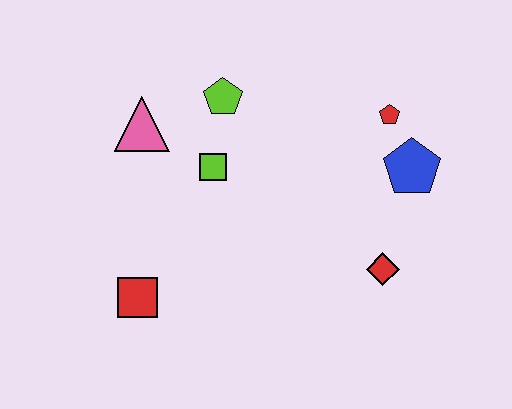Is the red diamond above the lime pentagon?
No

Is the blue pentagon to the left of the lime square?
No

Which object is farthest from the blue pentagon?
The red square is farthest from the blue pentagon.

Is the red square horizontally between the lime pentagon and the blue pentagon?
No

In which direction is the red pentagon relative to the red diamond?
The red pentagon is above the red diamond.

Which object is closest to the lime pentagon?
The lime square is closest to the lime pentagon.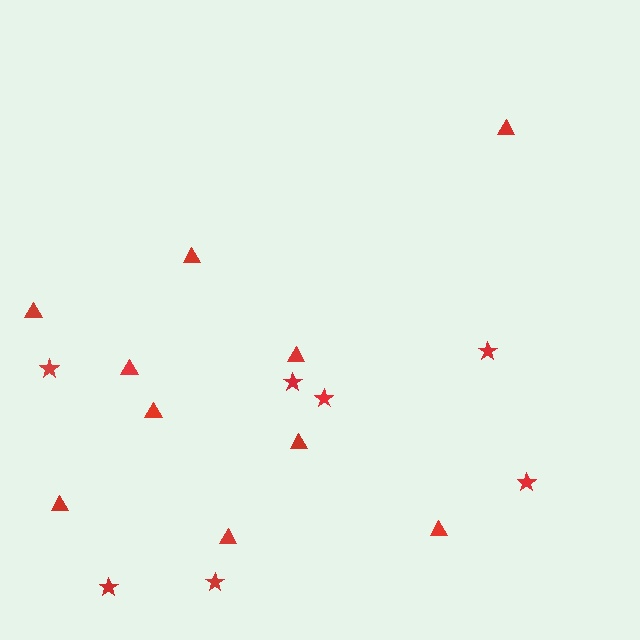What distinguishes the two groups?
There are 2 groups: one group of triangles (10) and one group of stars (7).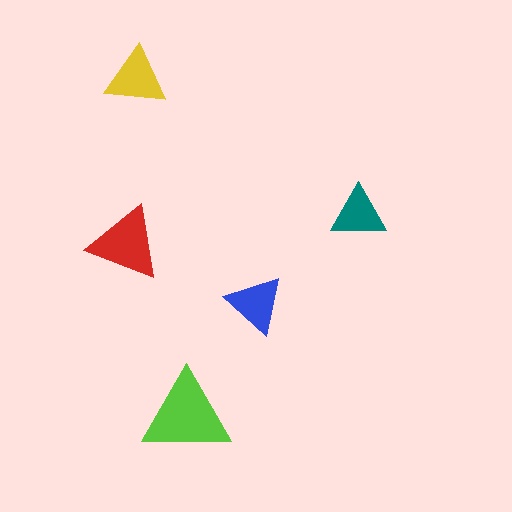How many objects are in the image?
There are 5 objects in the image.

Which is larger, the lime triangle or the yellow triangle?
The lime one.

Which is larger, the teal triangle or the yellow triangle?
The yellow one.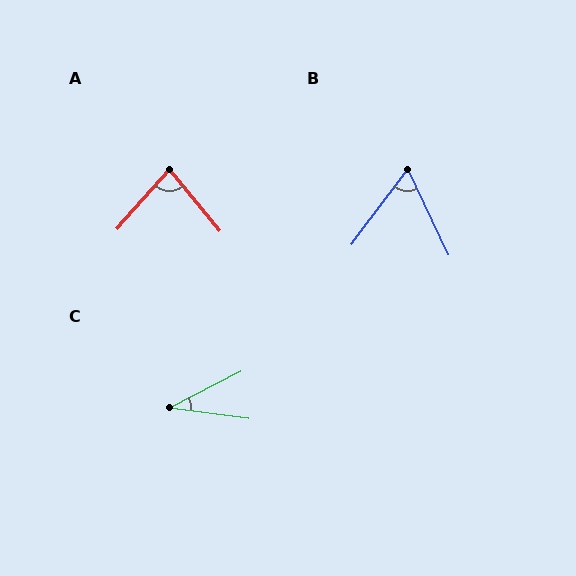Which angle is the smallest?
C, at approximately 34 degrees.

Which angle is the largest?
A, at approximately 81 degrees.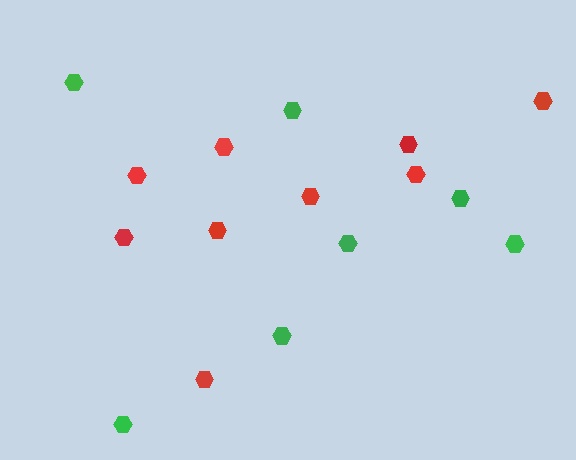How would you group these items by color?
There are 2 groups: one group of red hexagons (9) and one group of green hexagons (7).